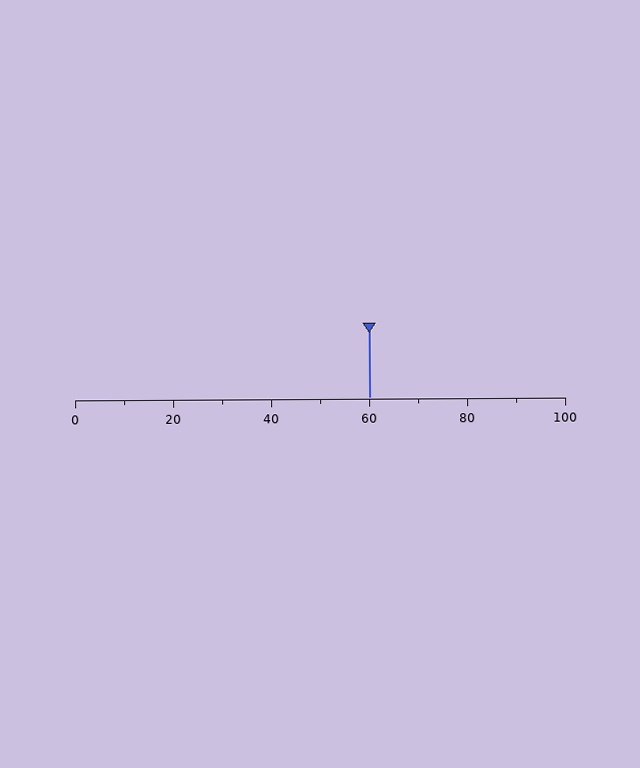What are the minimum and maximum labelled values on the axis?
The axis runs from 0 to 100.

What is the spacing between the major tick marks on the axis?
The major ticks are spaced 20 apart.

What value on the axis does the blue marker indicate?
The marker indicates approximately 60.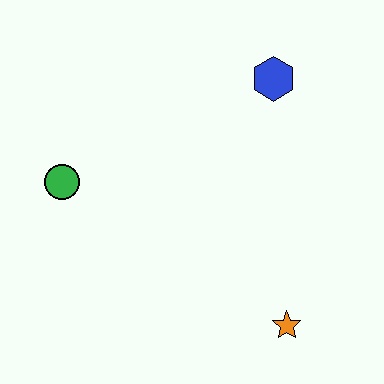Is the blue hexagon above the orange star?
Yes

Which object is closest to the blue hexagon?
The green circle is closest to the blue hexagon.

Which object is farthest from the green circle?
The orange star is farthest from the green circle.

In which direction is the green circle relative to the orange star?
The green circle is to the left of the orange star.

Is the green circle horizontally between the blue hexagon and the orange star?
No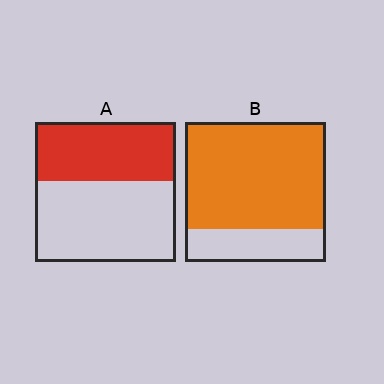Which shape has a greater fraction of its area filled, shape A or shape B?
Shape B.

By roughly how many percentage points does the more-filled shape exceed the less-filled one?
By roughly 35 percentage points (B over A).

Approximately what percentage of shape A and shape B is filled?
A is approximately 40% and B is approximately 75%.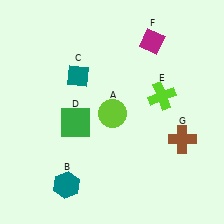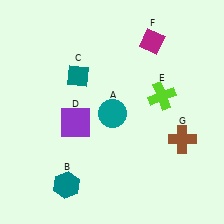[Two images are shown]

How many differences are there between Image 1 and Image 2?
There are 2 differences between the two images.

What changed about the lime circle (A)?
In Image 1, A is lime. In Image 2, it changed to teal.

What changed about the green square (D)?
In Image 1, D is green. In Image 2, it changed to purple.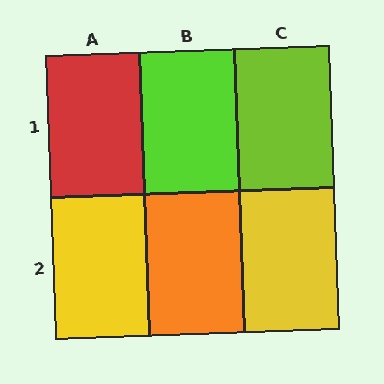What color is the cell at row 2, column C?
Yellow.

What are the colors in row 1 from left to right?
Red, lime, lime.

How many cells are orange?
1 cell is orange.